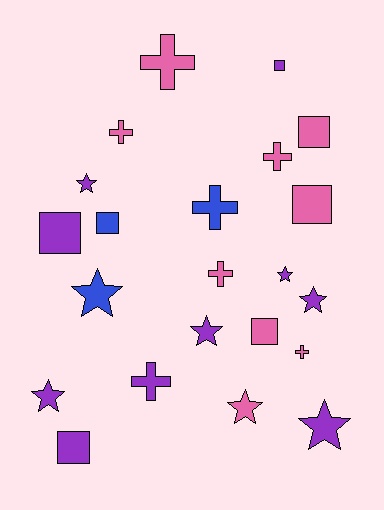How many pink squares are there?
There are 3 pink squares.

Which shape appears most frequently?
Star, with 8 objects.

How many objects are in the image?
There are 22 objects.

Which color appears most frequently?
Purple, with 10 objects.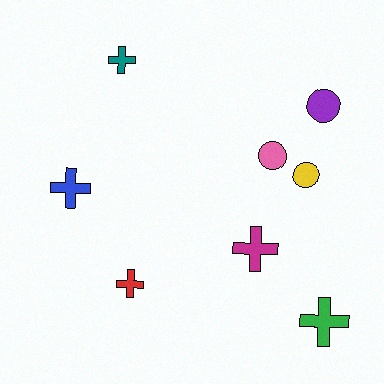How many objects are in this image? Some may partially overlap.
There are 8 objects.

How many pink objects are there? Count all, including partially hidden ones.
There is 1 pink object.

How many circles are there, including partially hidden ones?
There are 3 circles.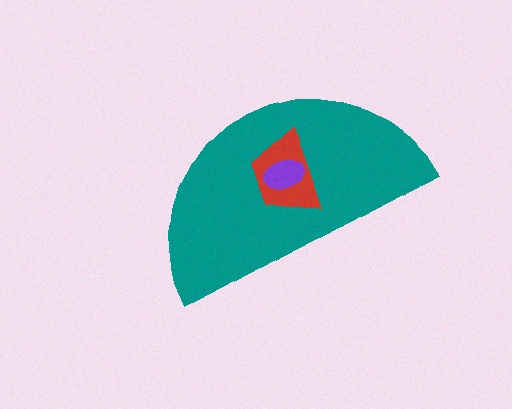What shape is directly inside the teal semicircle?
The red trapezoid.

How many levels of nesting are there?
3.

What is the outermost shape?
The teal semicircle.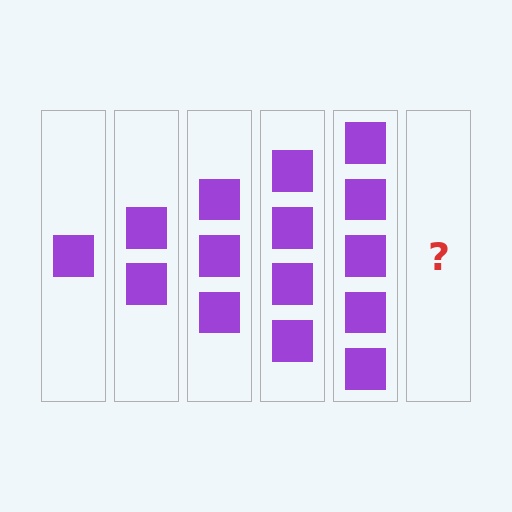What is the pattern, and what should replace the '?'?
The pattern is that each step adds one more square. The '?' should be 6 squares.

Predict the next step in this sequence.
The next step is 6 squares.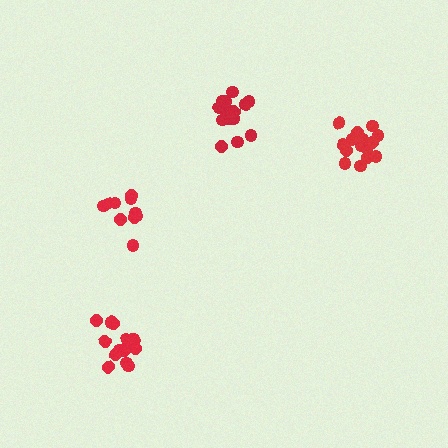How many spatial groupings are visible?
There are 4 spatial groupings.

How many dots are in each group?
Group 1: 15 dots, Group 2: 11 dots, Group 3: 17 dots, Group 4: 17 dots (60 total).